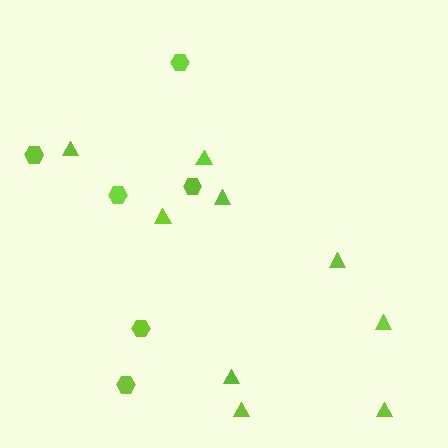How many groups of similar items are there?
There are 2 groups: one group of triangles (9) and one group of hexagons (6).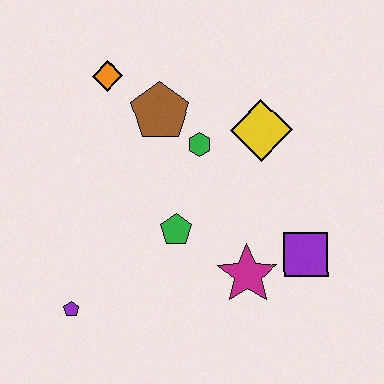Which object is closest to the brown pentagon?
The green hexagon is closest to the brown pentagon.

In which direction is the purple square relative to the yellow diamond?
The purple square is below the yellow diamond.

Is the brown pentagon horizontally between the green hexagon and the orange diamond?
Yes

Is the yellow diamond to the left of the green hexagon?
No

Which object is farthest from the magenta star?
The orange diamond is farthest from the magenta star.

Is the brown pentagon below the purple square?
No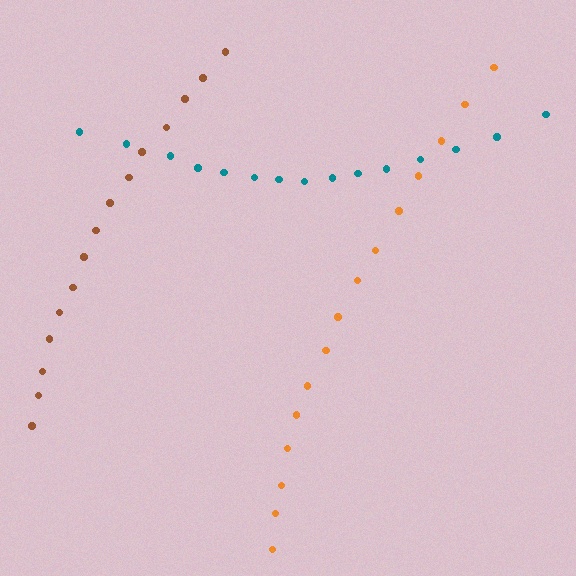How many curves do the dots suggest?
There are 3 distinct paths.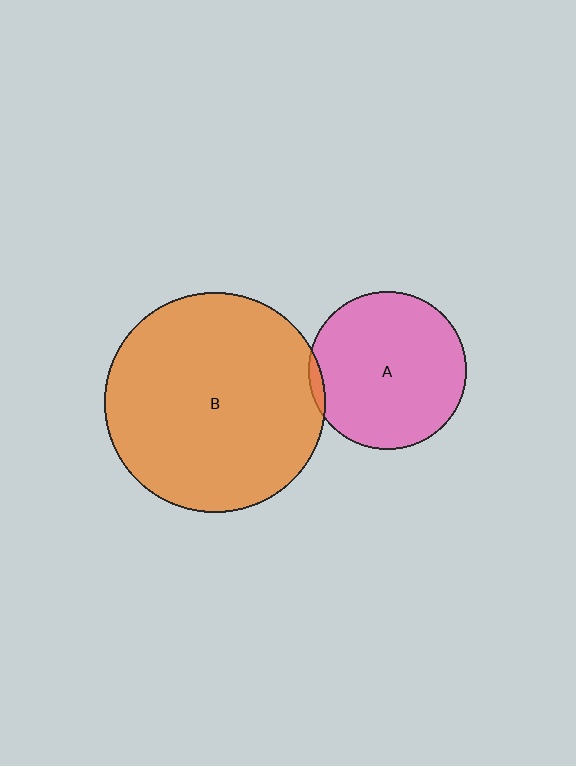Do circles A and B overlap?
Yes.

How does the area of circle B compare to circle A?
Approximately 1.9 times.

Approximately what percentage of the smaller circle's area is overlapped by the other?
Approximately 5%.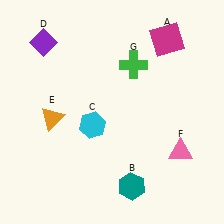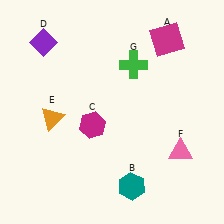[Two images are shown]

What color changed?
The hexagon (C) changed from cyan in Image 1 to magenta in Image 2.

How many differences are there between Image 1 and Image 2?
There is 1 difference between the two images.